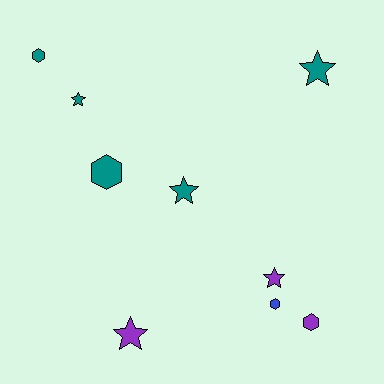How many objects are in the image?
There are 9 objects.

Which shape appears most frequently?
Star, with 5 objects.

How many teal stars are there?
There are 3 teal stars.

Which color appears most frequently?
Teal, with 5 objects.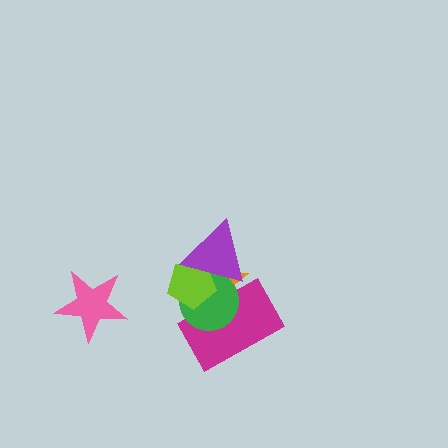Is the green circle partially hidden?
Yes, it is partially covered by another shape.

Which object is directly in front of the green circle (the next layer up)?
The lime pentagon is directly in front of the green circle.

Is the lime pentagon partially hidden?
Yes, it is partially covered by another shape.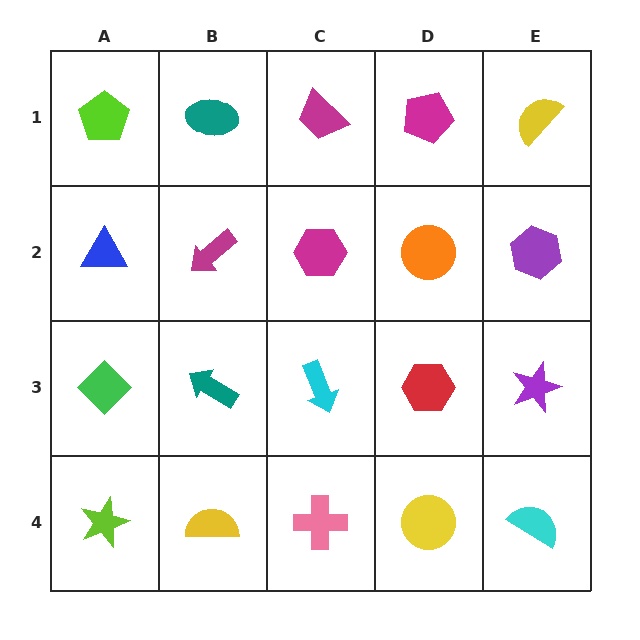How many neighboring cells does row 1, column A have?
2.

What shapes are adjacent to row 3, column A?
A blue triangle (row 2, column A), a lime star (row 4, column A), a teal arrow (row 3, column B).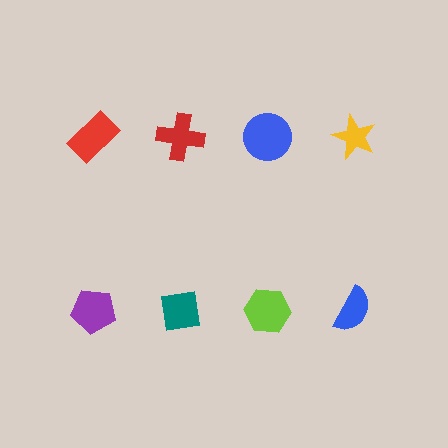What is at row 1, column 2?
A red cross.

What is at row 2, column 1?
A purple pentagon.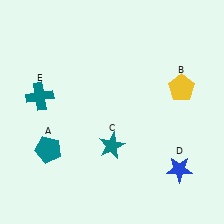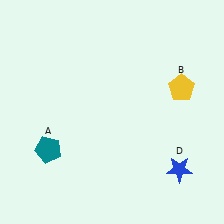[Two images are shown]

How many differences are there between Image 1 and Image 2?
There are 2 differences between the two images.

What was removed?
The teal cross (E), the teal star (C) were removed in Image 2.